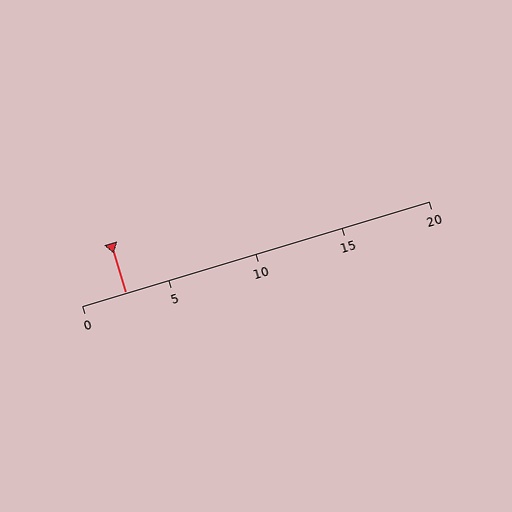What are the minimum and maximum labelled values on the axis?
The axis runs from 0 to 20.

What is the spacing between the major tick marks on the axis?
The major ticks are spaced 5 apart.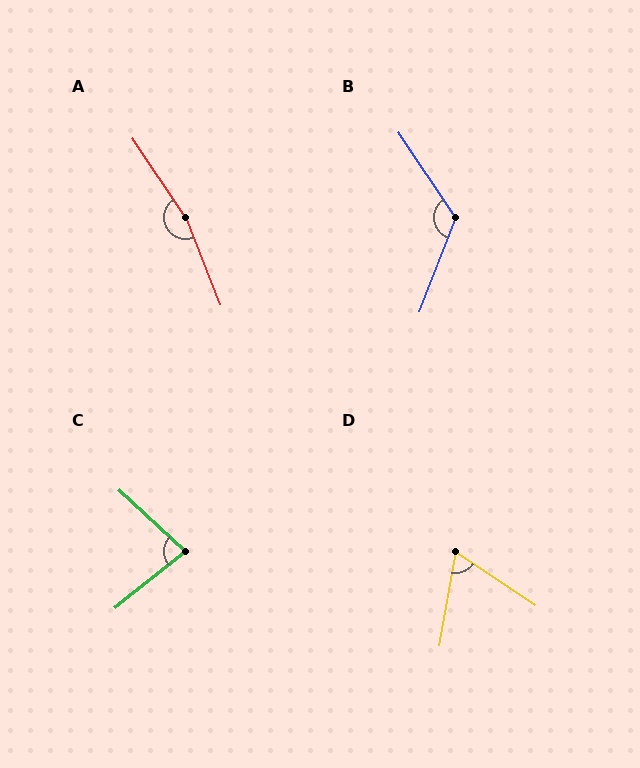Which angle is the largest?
A, at approximately 168 degrees.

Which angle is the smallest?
D, at approximately 66 degrees.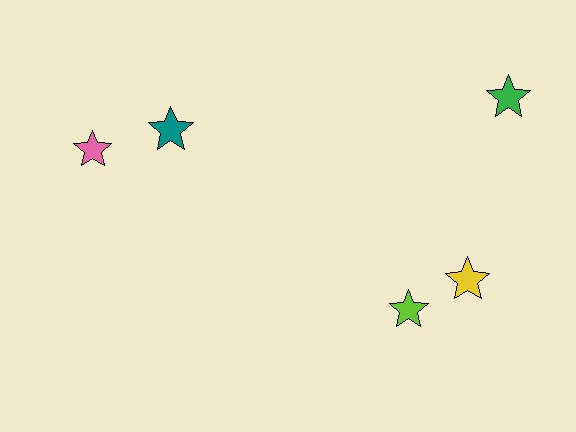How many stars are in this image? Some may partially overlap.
There are 5 stars.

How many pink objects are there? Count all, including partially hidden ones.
There is 1 pink object.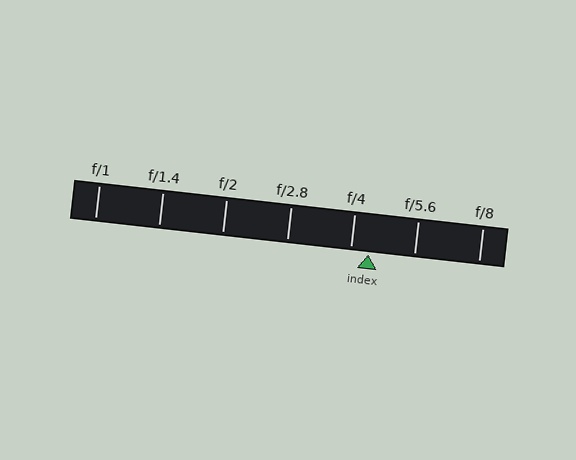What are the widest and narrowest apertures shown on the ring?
The widest aperture shown is f/1 and the narrowest is f/8.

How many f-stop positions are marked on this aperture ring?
There are 7 f-stop positions marked.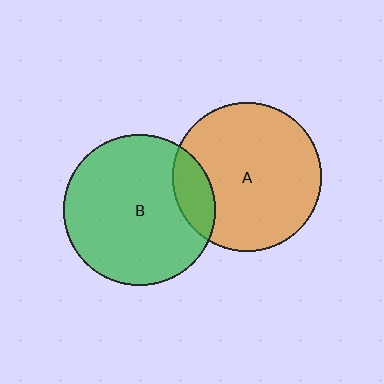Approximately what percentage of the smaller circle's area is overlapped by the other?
Approximately 15%.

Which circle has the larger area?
Circle B (green).